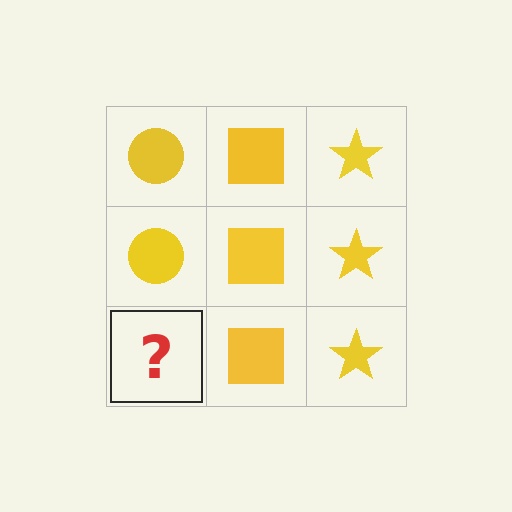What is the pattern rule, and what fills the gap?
The rule is that each column has a consistent shape. The gap should be filled with a yellow circle.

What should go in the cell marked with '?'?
The missing cell should contain a yellow circle.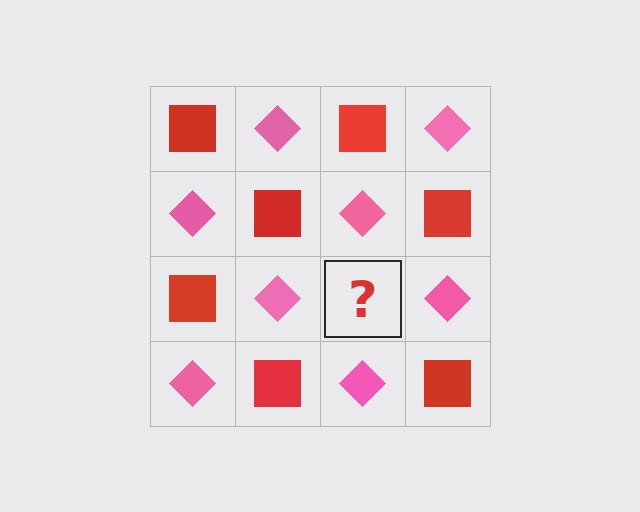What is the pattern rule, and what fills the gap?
The rule is that it alternates red square and pink diamond in a checkerboard pattern. The gap should be filled with a red square.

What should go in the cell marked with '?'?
The missing cell should contain a red square.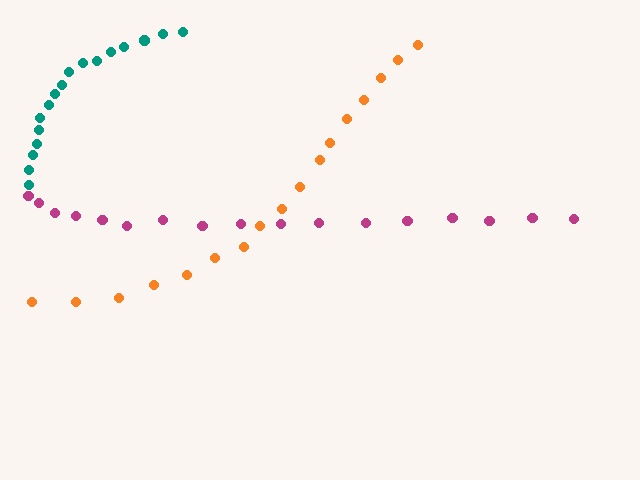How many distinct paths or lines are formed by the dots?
There are 3 distinct paths.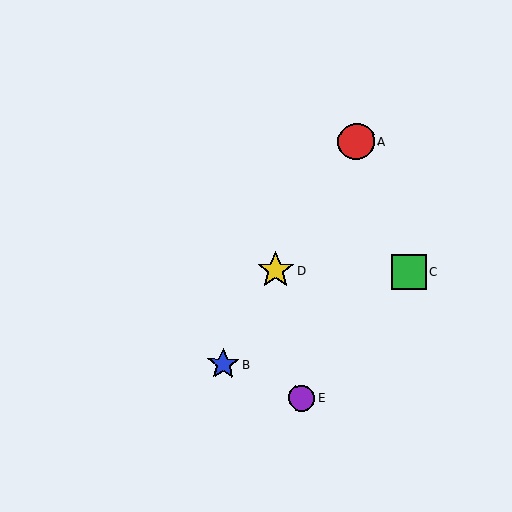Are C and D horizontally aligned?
Yes, both are at y≈272.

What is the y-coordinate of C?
Object C is at y≈272.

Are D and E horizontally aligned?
No, D is at y≈271 and E is at y≈398.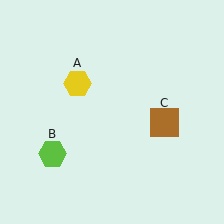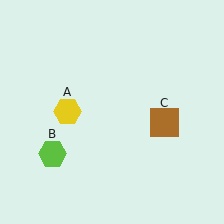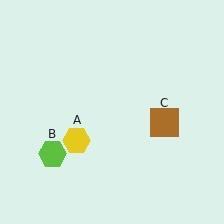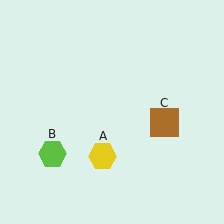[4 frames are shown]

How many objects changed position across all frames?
1 object changed position: yellow hexagon (object A).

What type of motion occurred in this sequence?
The yellow hexagon (object A) rotated counterclockwise around the center of the scene.